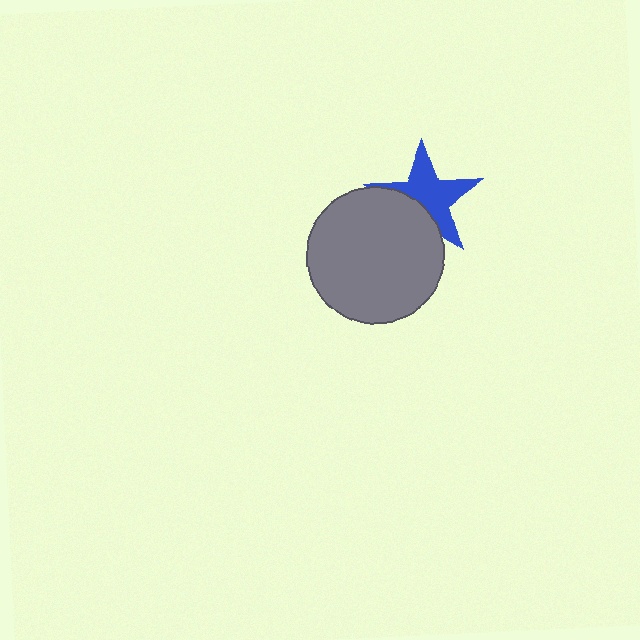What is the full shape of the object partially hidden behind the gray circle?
The partially hidden object is a blue star.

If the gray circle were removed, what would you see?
You would see the complete blue star.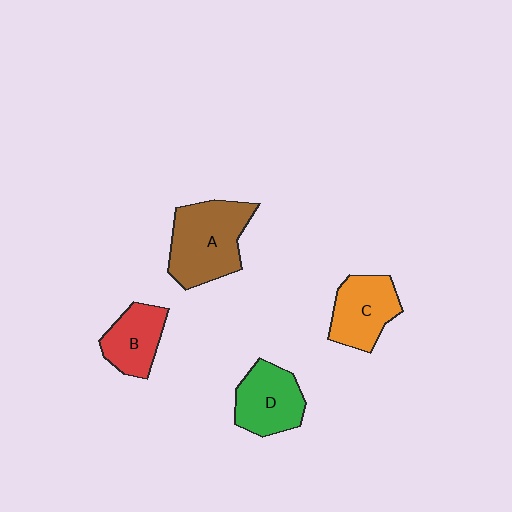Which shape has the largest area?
Shape A (brown).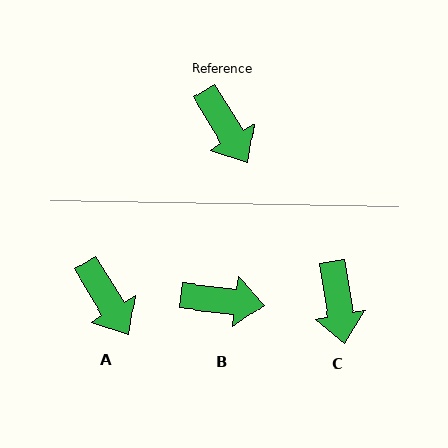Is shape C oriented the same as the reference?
No, it is off by about 23 degrees.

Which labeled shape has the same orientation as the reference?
A.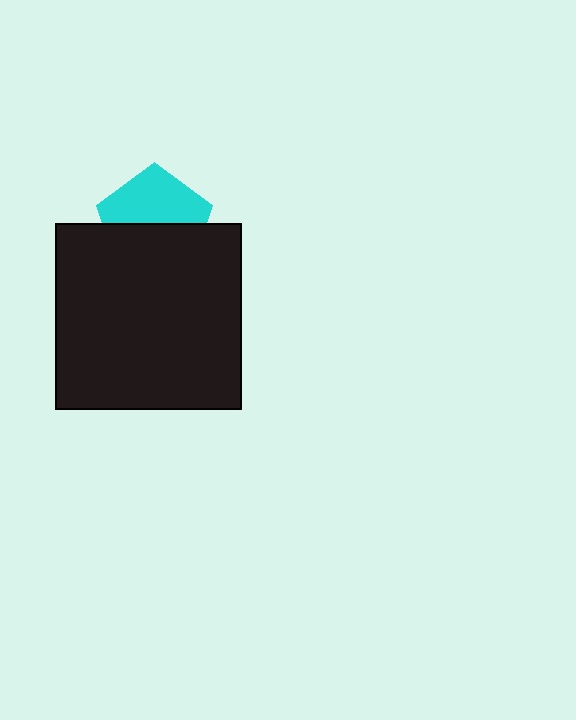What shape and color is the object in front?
The object in front is a black square.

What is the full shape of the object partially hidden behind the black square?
The partially hidden object is a cyan pentagon.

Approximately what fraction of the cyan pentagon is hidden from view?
Roughly 50% of the cyan pentagon is hidden behind the black square.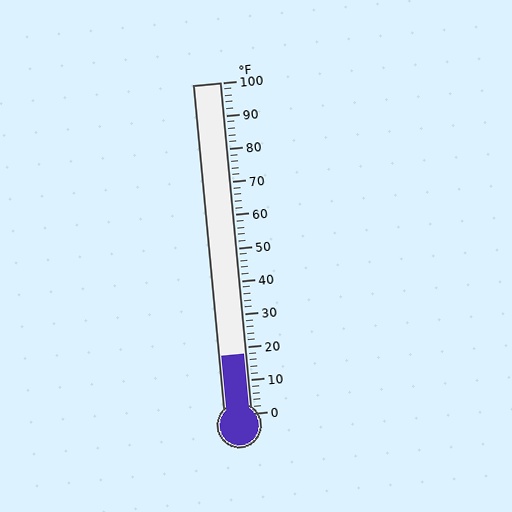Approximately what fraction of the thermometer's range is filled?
The thermometer is filled to approximately 20% of its range.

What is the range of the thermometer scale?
The thermometer scale ranges from 0°F to 100°F.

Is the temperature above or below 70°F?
The temperature is below 70°F.